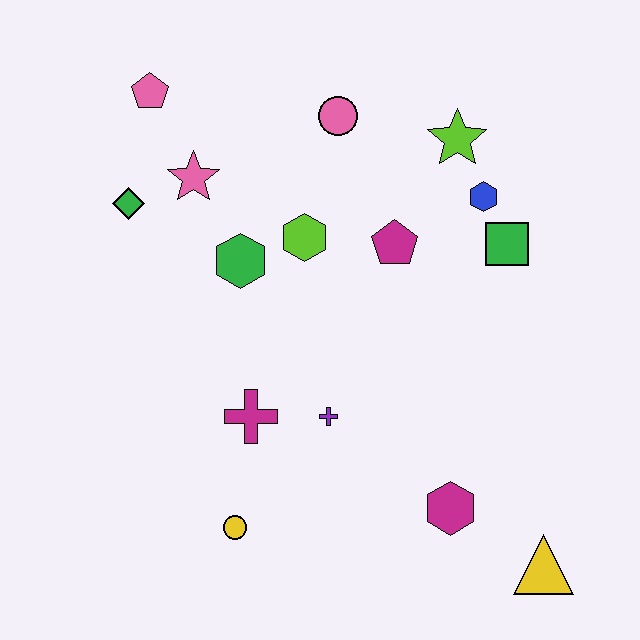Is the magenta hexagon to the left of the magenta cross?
No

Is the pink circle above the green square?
Yes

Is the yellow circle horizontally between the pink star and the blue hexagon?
Yes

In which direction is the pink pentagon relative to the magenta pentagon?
The pink pentagon is to the left of the magenta pentagon.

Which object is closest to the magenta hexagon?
The yellow triangle is closest to the magenta hexagon.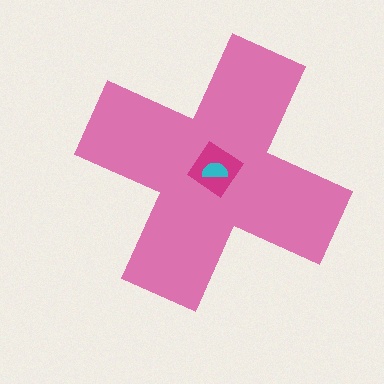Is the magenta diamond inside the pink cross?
Yes.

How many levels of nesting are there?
3.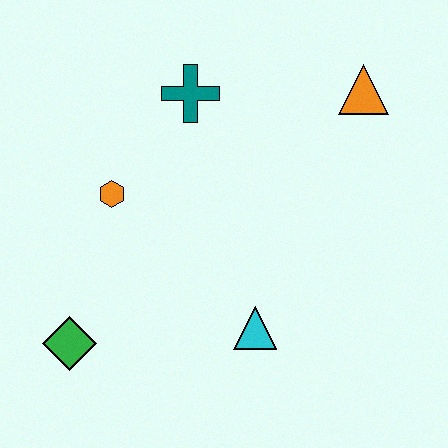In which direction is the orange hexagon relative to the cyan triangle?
The orange hexagon is to the left of the cyan triangle.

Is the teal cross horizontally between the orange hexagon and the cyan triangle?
Yes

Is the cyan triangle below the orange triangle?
Yes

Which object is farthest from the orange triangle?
The green diamond is farthest from the orange triangle.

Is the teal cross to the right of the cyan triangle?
No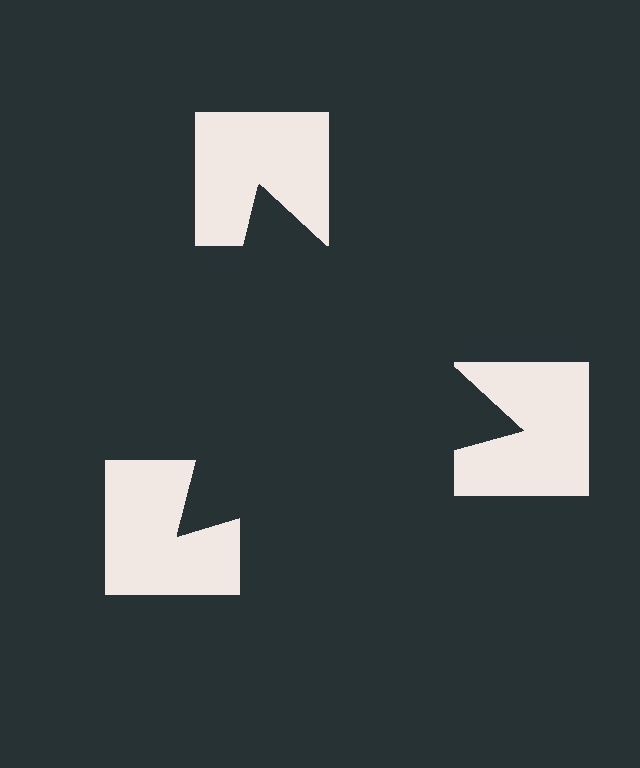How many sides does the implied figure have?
3 sides.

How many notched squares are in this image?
There are 3 — one at each vertex of the illusory triangle.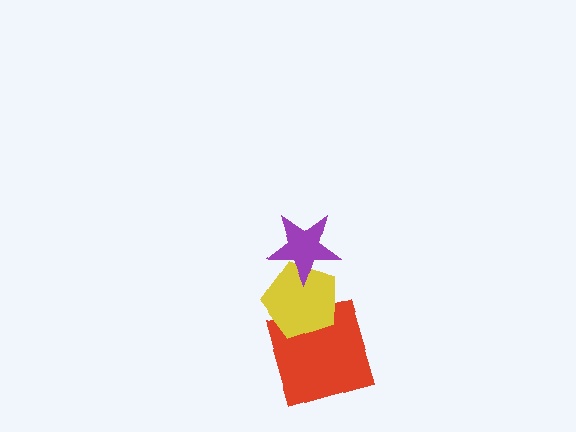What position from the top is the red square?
The red square is 3rd from the top.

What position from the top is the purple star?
The purple star is 1st from the top.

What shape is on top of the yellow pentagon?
The purple star is on top of the yellow pentagon.